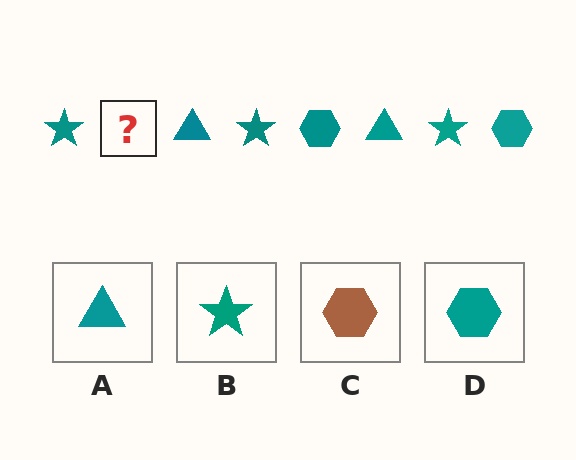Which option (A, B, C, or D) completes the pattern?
D.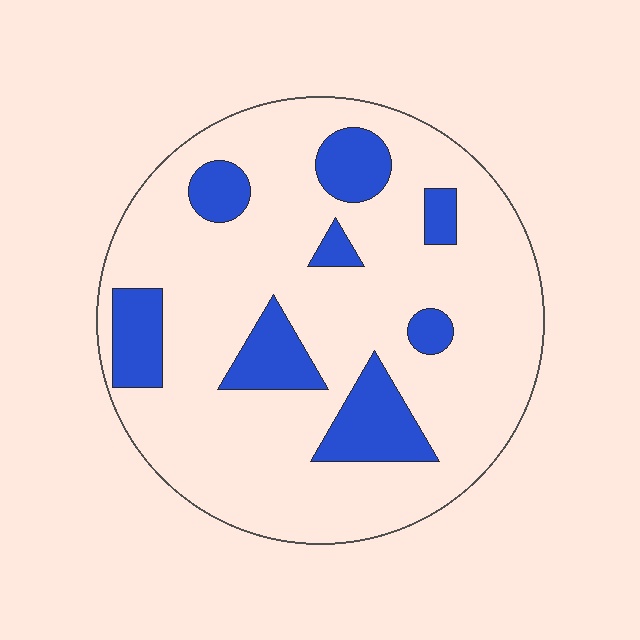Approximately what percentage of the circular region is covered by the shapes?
Approximately 20%.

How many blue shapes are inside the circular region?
8.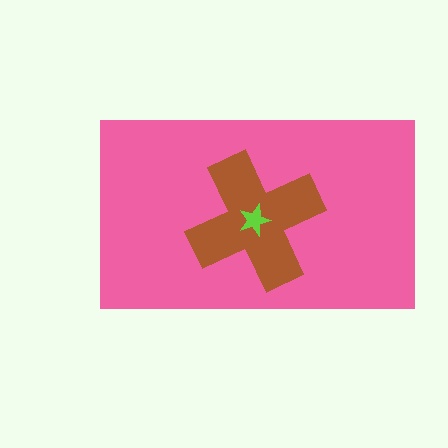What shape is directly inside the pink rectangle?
The brown cross.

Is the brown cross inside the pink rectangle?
Yes.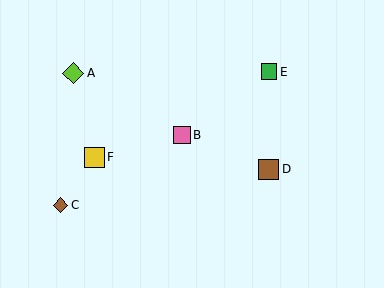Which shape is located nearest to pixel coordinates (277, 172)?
The brown square (labeled D) at (268, 169) is nearest to that location.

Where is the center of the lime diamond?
The center of the lime diamond is at (73, 73).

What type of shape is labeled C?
Shape C is a brown diamond.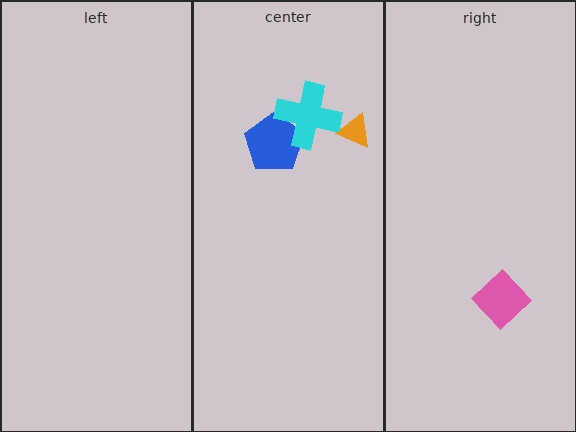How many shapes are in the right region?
1.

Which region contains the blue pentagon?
The center region.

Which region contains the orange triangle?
The center region.